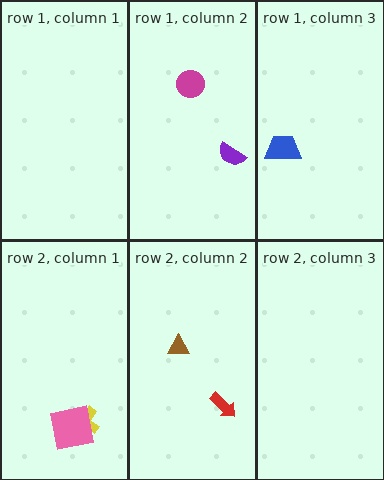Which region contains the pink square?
The row 2, column 1 region.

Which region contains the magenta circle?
The row 1, column 2 region.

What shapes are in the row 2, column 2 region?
The brown triangle, the red arrow.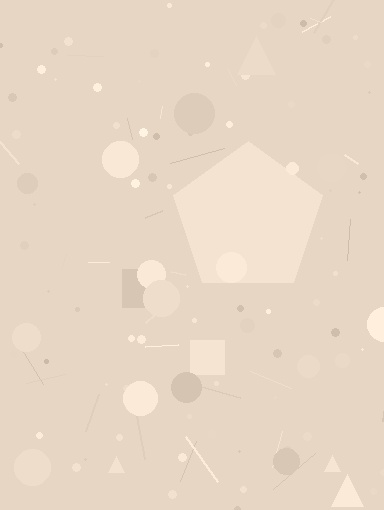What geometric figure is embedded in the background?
A pentagon is embedded in the background.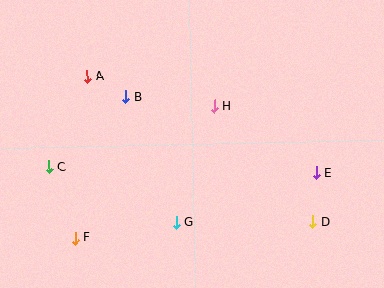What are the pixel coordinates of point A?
Point A is at (87, 76).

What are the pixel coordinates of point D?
Point D is at (312, 222).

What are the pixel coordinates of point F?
Point F is at (75, 238).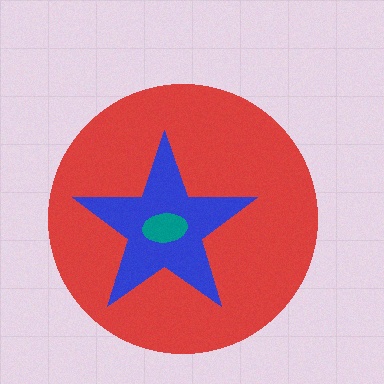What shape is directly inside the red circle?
The blue star.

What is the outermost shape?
The red circle.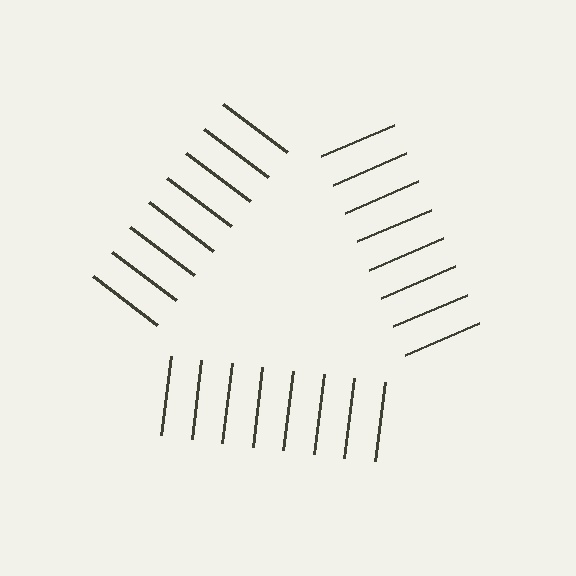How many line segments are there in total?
24 — 8 along each of the 3 edges.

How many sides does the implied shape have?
3 sides — the line-ends trace a triangle.